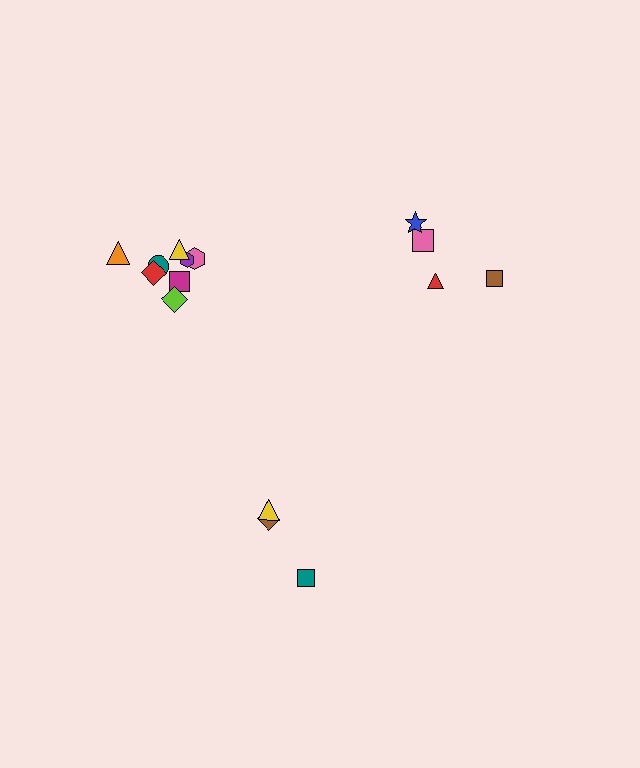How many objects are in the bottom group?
There are 3 objects.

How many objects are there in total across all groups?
There are 15 objects.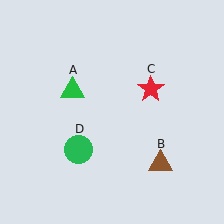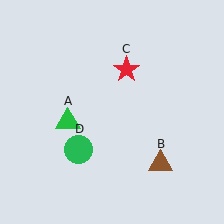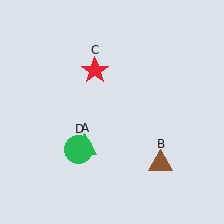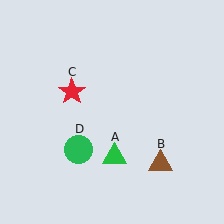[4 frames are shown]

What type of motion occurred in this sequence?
The green triangle (object A), red star (object C) rotated counterclockwise around the center of the scene.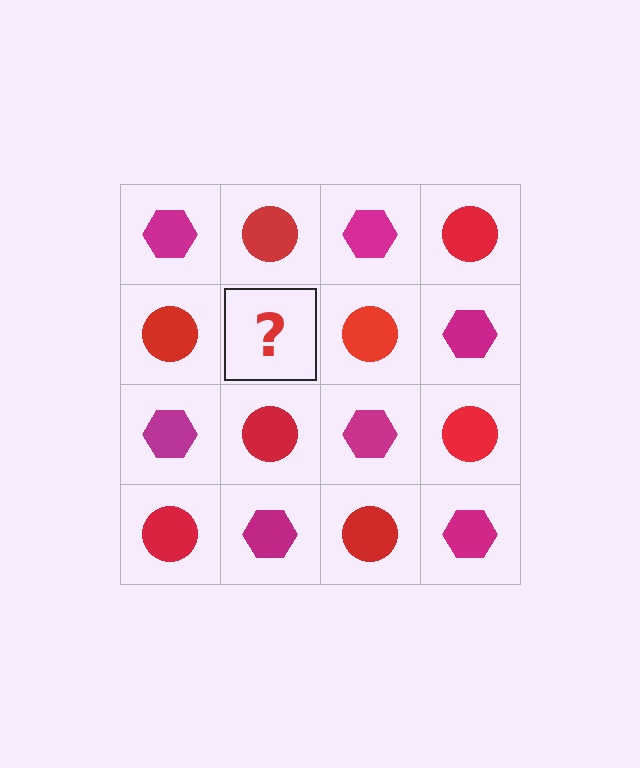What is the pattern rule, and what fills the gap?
The rule is that it alternates magenta hexagon and red circle in a checkerboard pattern. The gap should be filled with a magenta hexagon.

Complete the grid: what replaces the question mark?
The question mark should be replaced with a magenta hexagon.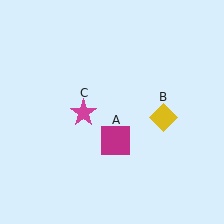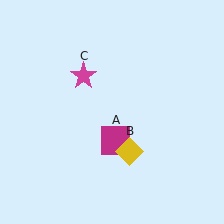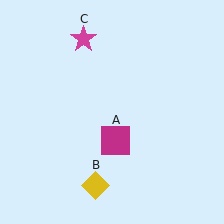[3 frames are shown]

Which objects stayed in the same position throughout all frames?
Magenta square (object A) remained stationary.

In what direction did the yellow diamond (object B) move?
The yellow diamond (object B) moved down and to the left.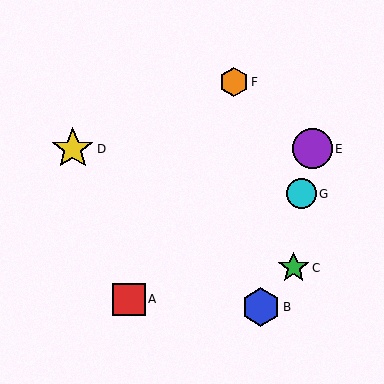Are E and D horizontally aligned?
Yes, both are at y≈149.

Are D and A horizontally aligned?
No, D is at y≈149 and A is at y≈299.